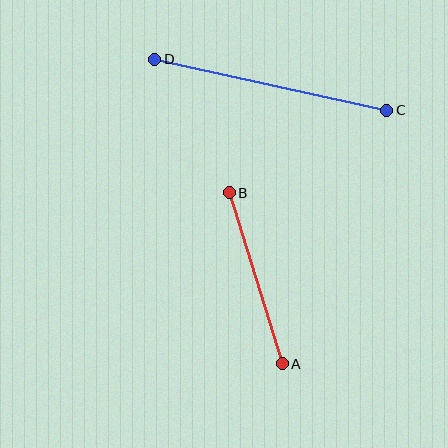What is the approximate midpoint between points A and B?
The midpoint is at approximately (256, 278) pixels.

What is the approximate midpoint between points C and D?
The midpoint is at approximately (271, 85) pixels.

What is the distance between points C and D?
The distance is approximately 238 pixels.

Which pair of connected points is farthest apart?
Points C and D are farthest apart.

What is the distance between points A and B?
The distance is approximately 179 pixels.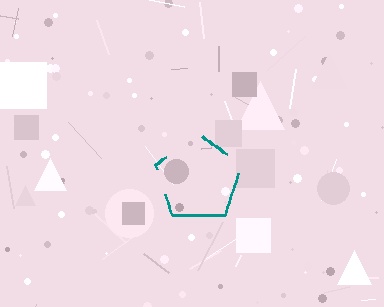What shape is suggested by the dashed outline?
The dashed outline suggests a pentagon.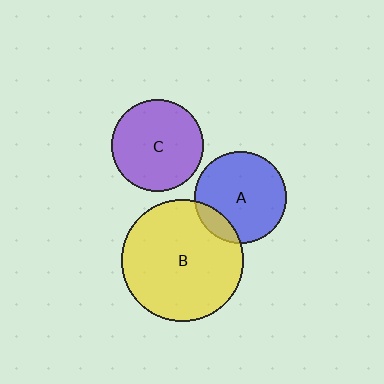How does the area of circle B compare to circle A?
Approximately 1.8 times.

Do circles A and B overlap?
Yes.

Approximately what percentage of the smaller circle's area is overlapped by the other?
Approximately 15%.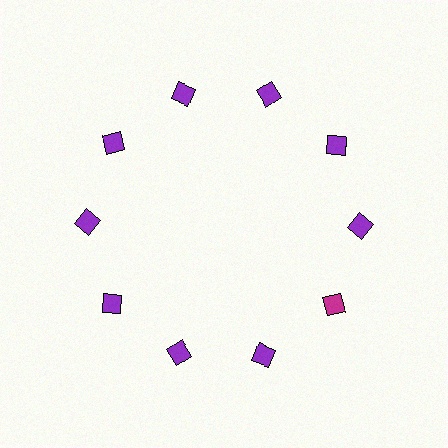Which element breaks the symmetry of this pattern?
The magenta square at roughly the 4 o'clock position breaks the symmetry. All other shapes are purple squares.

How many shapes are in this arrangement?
There are 10 shapes arranged in a ring pattern.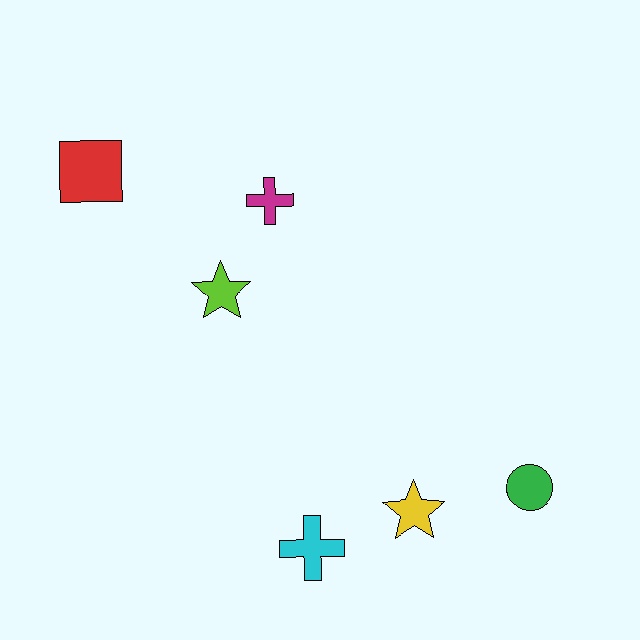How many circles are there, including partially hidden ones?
There is 1 circle.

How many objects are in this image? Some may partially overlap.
There are 6 objects.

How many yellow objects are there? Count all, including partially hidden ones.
There is 1 yellow object.